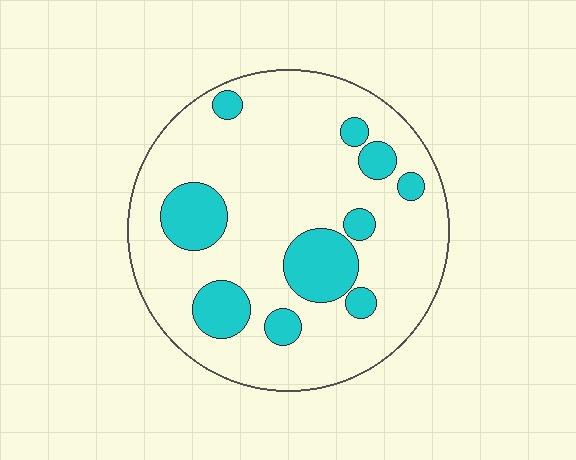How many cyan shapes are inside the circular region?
10.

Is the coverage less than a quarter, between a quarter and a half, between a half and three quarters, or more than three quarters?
Less than a quarter.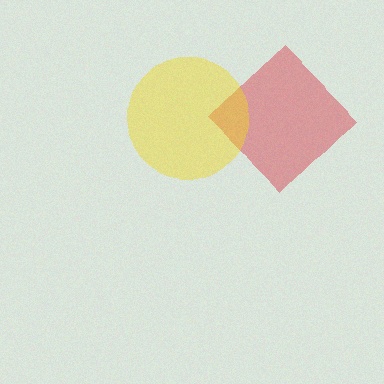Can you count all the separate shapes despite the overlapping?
Yes, there are 2 separate shapes.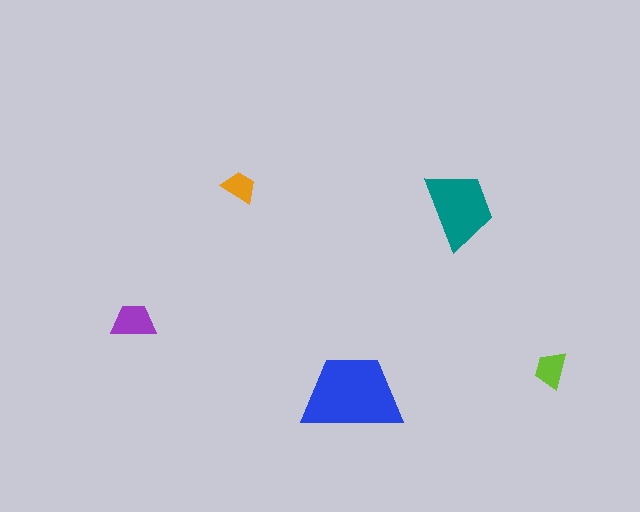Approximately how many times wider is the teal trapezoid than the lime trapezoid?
About 2 times wider.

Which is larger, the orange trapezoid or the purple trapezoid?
The purple one.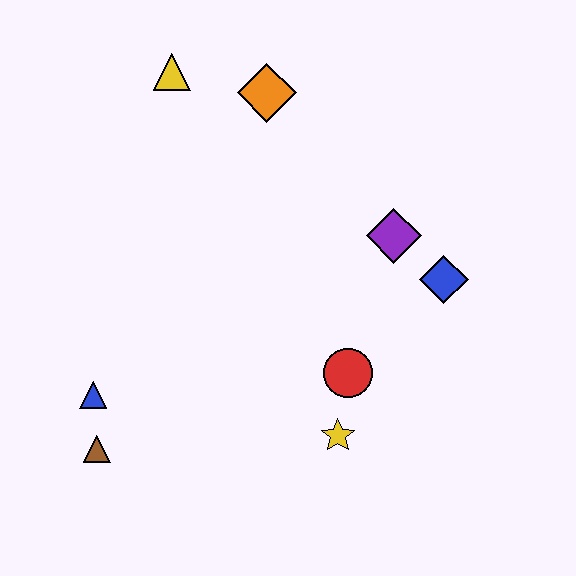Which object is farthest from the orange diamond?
The brown triangle is farthest from the orange diamond.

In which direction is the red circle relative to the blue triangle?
The red circle is to the right of the blue triangle.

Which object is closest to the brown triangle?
The blue triangle is closest to the brown triangle.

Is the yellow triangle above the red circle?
Yes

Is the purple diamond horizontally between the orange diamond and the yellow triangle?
No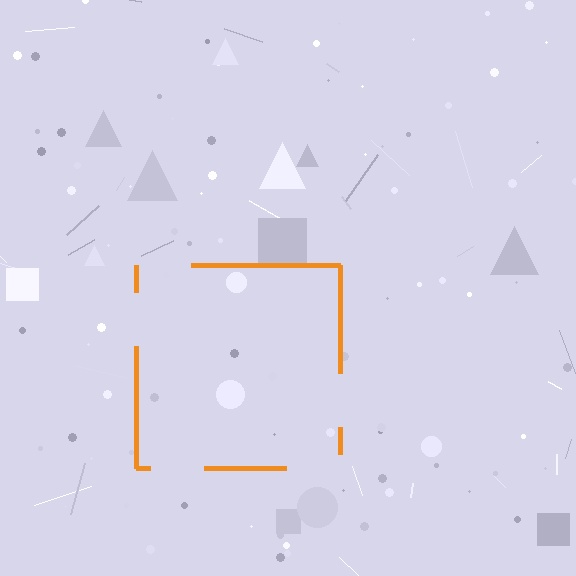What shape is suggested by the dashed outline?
The dashed outline suggests a square.